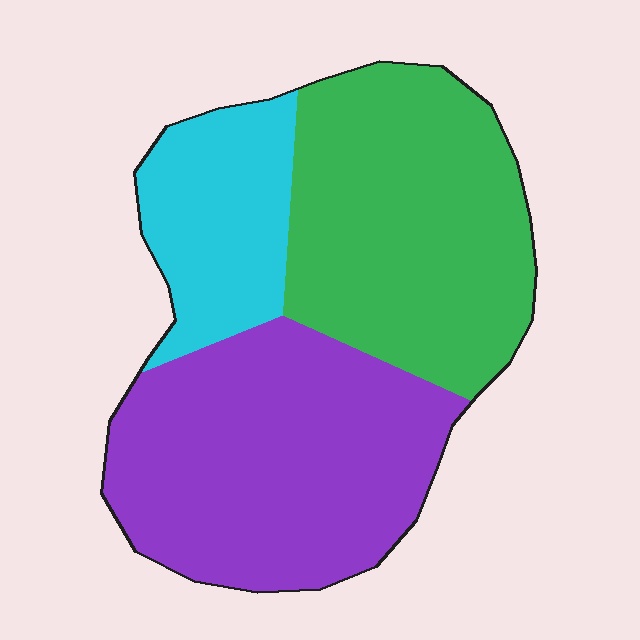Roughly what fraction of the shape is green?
Green covers around 40% of the shape.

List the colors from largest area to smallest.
From largest to smallest: purple, green, cyan.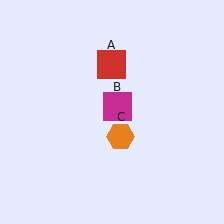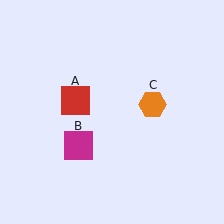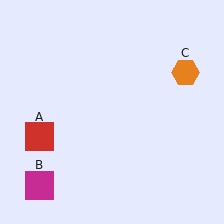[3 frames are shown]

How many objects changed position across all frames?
3 objects changed position: red square (object A), magenta square (object B), orange hexagon (object C).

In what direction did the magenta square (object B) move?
The magenta square (object B) moved down and to the left.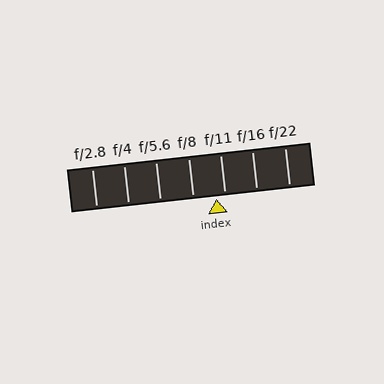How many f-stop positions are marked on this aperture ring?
There are 7 f-stop positions marked.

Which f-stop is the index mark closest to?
The index mark is closest to f/11.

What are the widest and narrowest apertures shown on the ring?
The widest aperture shown is f/2.8 and the narrowest is f/22.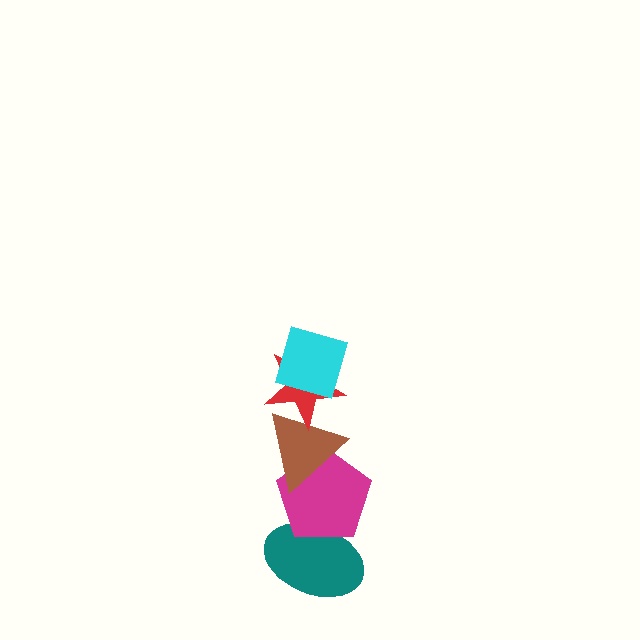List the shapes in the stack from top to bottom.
From top to bottom: the cyan diamond, the red star, the brown triangle, the magenta pentagon, the teal ellipse.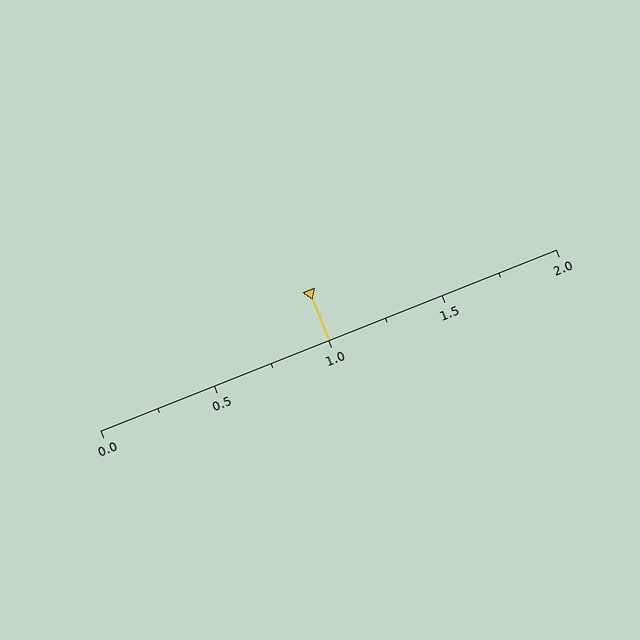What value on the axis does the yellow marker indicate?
The marker indicates approximately 1.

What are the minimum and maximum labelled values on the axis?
The axis runs from 0.0 to 2.0.